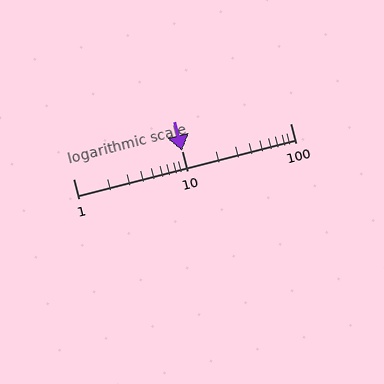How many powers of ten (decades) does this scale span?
The scale spans 2 decades, from 1 to 100.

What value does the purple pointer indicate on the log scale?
The pointer indicates approximately 10.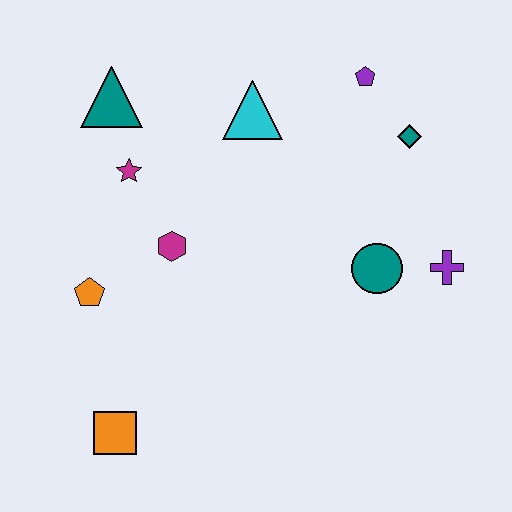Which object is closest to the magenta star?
The teal triangle is closest to the magenta star.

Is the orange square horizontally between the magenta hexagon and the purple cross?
No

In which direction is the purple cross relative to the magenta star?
The purple cross is to the right of the magenta star.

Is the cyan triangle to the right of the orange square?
Yes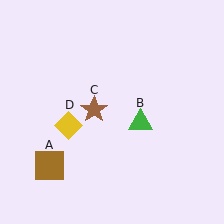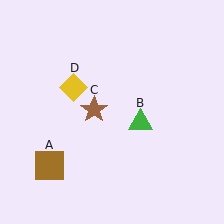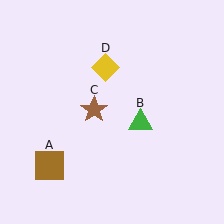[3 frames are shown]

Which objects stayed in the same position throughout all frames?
Brown square (object A) and green triangle (object B) and brown star (object C) remained stationary.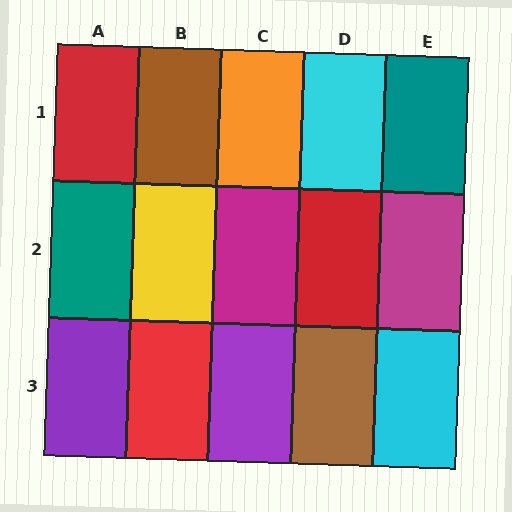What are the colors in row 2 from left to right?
Teal, yellow, magenta, red, magenta.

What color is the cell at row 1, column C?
Orange.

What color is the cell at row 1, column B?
Brown.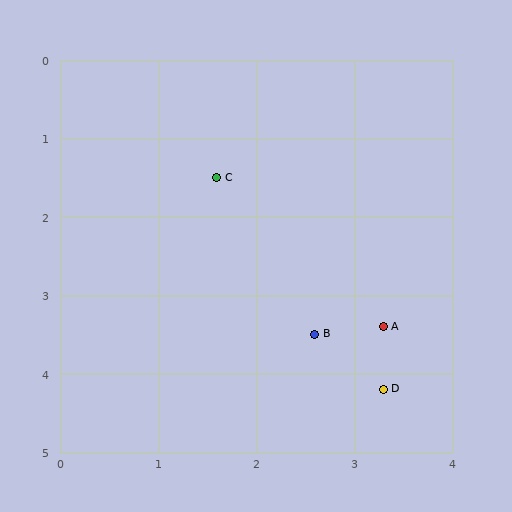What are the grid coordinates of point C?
Point C is at approximately (1.6, 1.5).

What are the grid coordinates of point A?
Point A is at approximately (3.3, 3.4).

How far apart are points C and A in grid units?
Points C and A are about 2.5 grid units apart.